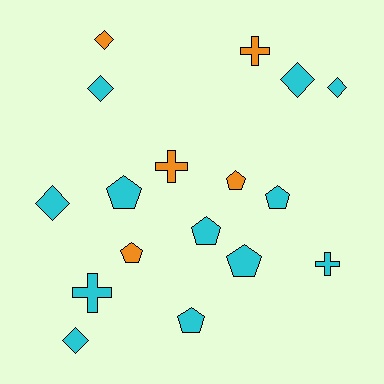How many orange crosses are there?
There are 2 orange crosses.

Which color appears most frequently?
Cyan, with 12 objects.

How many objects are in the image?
There are 17 objects.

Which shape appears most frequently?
Pentagon, with 7 objects.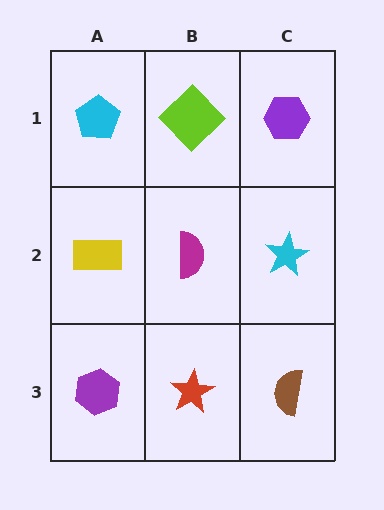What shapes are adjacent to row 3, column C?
A cyan star (row 2, column C), a red star (row 3, column B).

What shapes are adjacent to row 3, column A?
A yellow rectangle (row 2, column A), a red star (row 3, column B).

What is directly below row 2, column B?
A red star.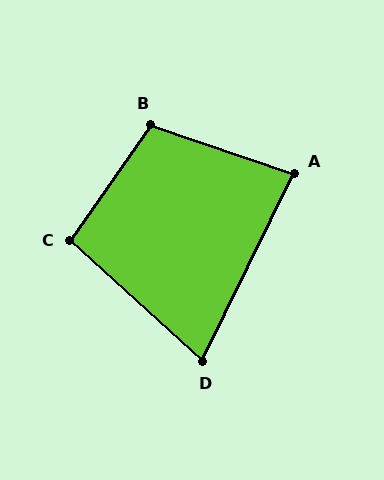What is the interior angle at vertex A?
Approximately 83 degrees (acute).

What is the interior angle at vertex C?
Approximately 97 degrees (obtuse).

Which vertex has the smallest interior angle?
D, at approximately 74 degrees.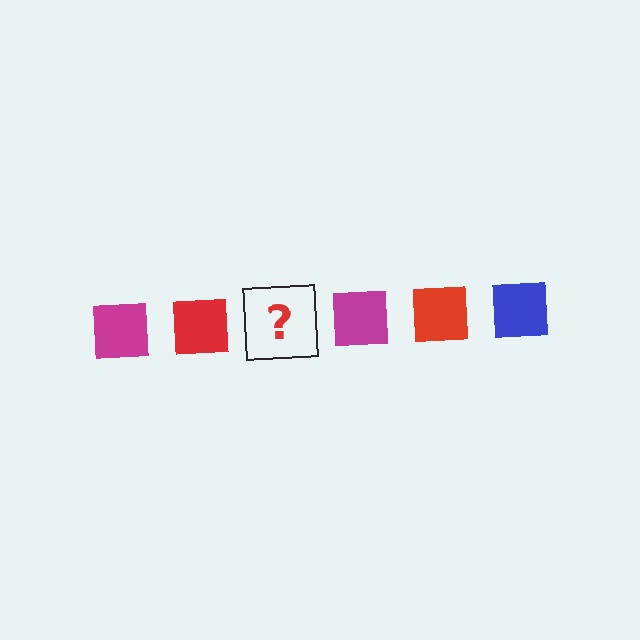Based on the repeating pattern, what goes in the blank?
The blank should be a blue square.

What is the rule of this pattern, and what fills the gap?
The rule is that the pattern cycles through magenta, red, blue squares. The gap should be filled with a blue square.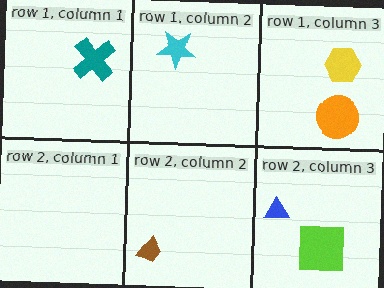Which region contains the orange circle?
The row 1, column 3 region.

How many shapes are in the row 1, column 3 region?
2.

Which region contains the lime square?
The row 2, column 3 region.